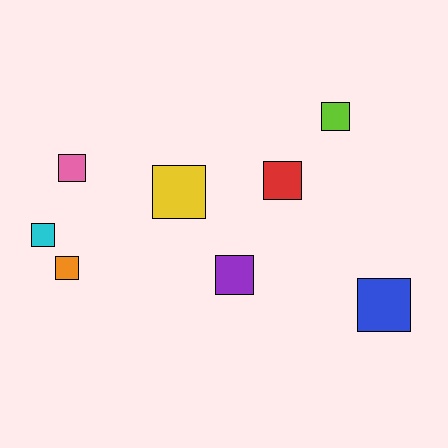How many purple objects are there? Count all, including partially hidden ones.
There is 1 purple object.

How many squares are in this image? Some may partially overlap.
There are 8 squares.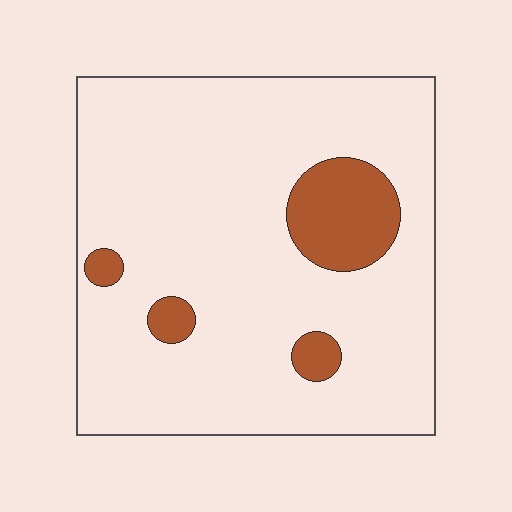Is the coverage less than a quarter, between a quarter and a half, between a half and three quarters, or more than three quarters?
Less than a quarter.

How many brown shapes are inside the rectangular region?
4.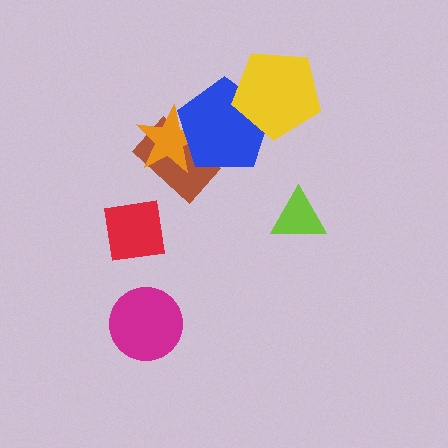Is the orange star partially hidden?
Yes, it is partially covered by another shape.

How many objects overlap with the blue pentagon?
3 objects overlap with the blue pentagon.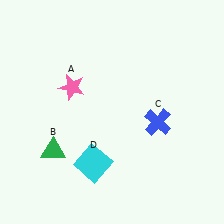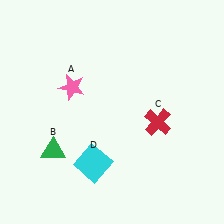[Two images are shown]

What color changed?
The cross (C) changed from blue in Image 1 to red in Image 2.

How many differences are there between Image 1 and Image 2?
There is 1 difference between the two images.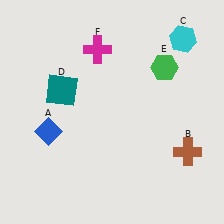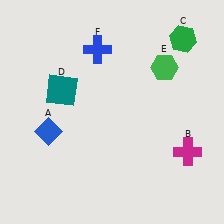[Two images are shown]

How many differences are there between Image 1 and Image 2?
There are 3 differences between the two images.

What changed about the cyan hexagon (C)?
In Image 1, C is cyan. In Image 2, it changed to green.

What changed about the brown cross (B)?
In Image 1, B is brown. In Image 2, it changed to magenta.